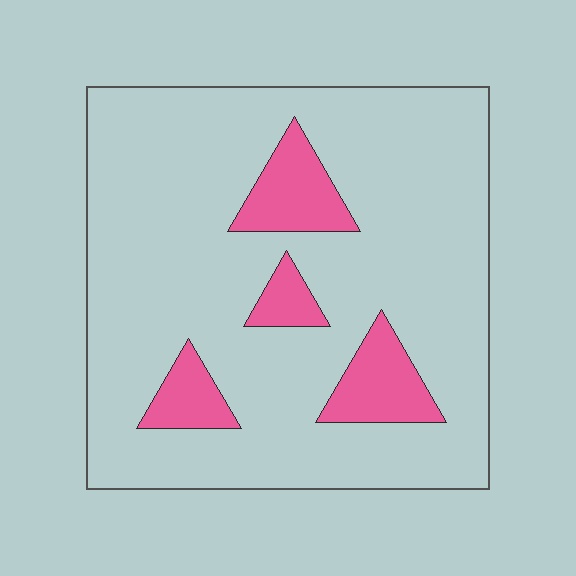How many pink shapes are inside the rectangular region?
4.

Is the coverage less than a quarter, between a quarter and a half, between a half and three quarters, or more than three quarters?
Less than a quarter.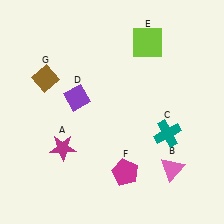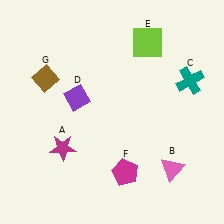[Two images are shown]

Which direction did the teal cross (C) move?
The teal cross (C) moved up.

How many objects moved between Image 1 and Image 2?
1 object moved between the two images.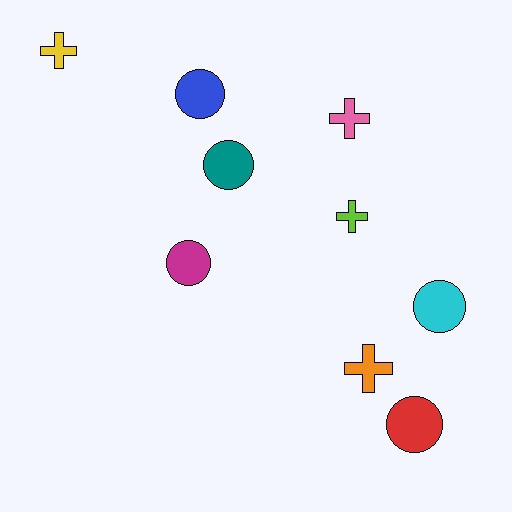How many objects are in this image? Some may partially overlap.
There are 9 objects.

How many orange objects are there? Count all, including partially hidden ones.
There is 1 orange object.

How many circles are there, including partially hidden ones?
There are 5 circles.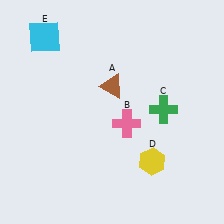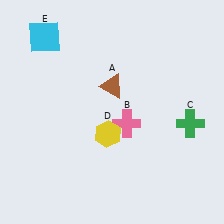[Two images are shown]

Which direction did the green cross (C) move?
The green cross (C) moved right.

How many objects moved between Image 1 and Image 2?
2 objects moved between the two images.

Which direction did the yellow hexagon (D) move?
The yellow hexagon (D) moved left.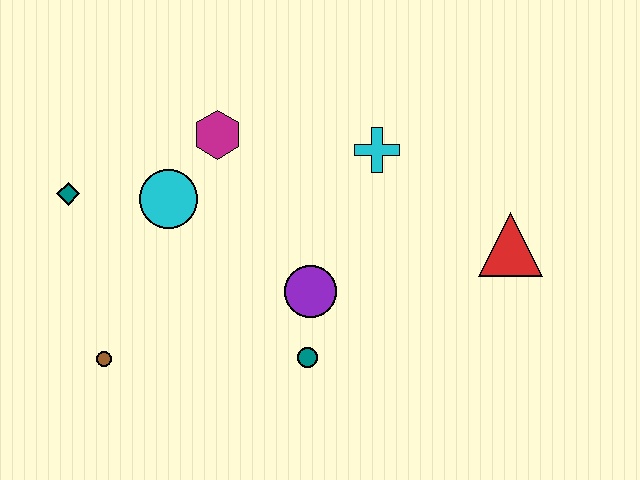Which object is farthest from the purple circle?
The teal diamond is farthest from the purple circle.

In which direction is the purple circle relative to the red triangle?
The purple circle is to the left of the red triangle.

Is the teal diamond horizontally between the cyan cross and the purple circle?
No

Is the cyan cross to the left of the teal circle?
No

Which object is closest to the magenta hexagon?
The cyan circle is closest to the magenta hexagon.